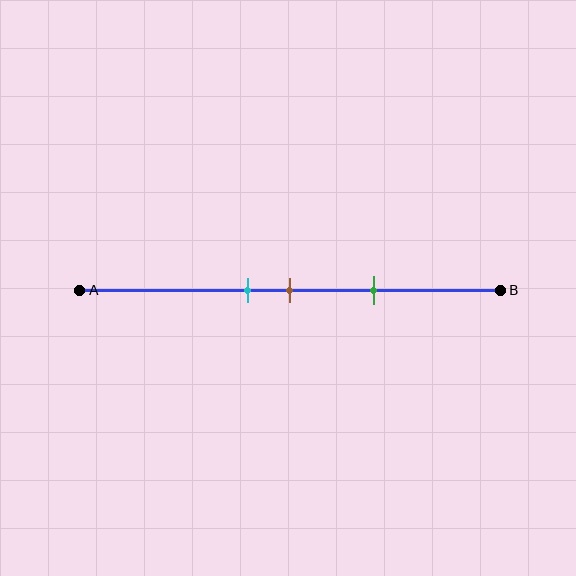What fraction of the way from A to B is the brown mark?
The brown mark is approximately 50% (0.5) of the way from A to B.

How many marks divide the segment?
There are 3 marks dividing the segment.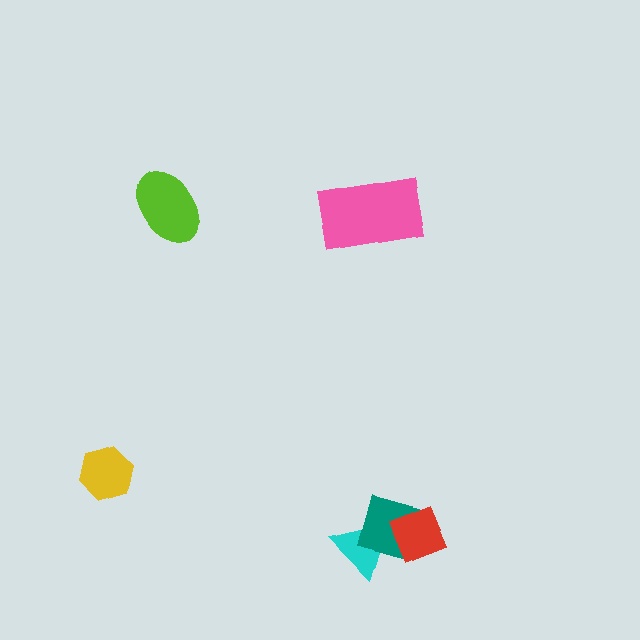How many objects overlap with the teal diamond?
2 objects overlap with the teal diamond.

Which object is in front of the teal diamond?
The red diamond is in front of the teal diamond.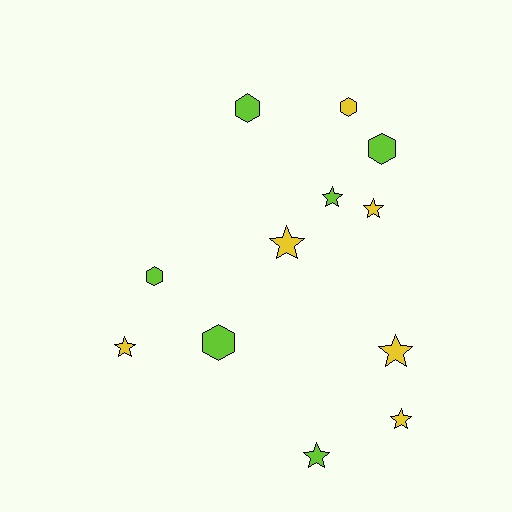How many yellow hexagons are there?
There is 1 yellow hexagon.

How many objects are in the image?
There are 12 objects.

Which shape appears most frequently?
Star, with 7 objects.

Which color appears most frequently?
Lime, with 6 objects.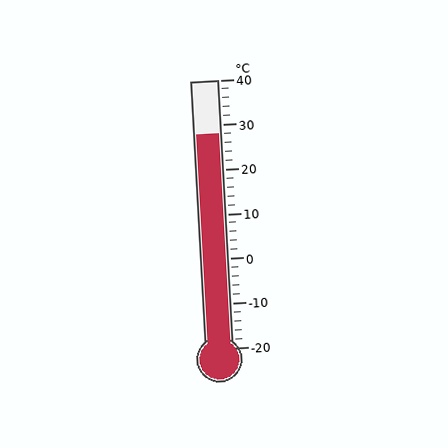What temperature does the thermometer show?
The thermometer shows approximately 28°C.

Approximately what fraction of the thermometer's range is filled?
The thermometer is filled to approximately 80% of its range.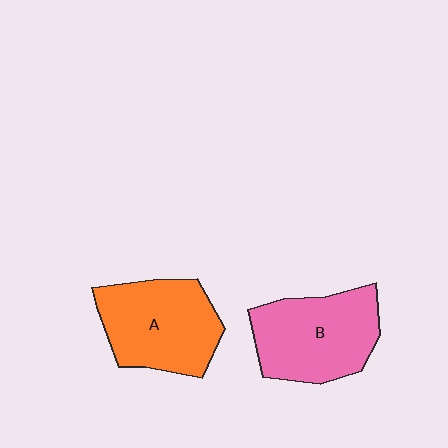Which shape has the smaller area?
Shape A (orange).